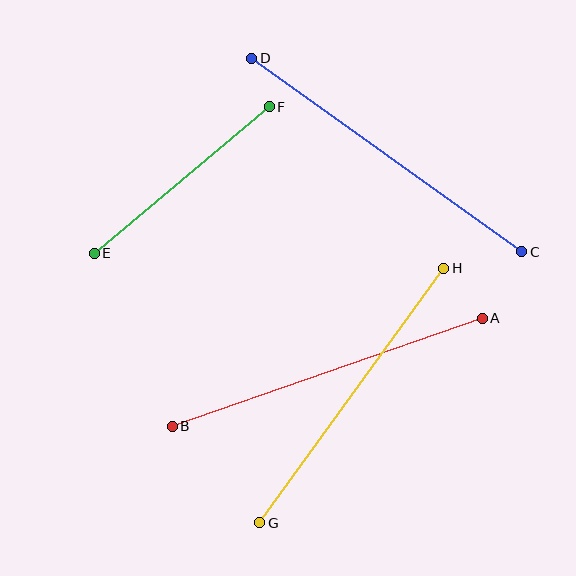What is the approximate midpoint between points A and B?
The midpoint is at approximately (327, 372) pixels.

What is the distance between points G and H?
The distance is approximately 314 pixels.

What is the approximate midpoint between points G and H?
The midpoint is at approximately (352, 396) pixels.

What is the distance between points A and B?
The distance is approximately 328 pixels.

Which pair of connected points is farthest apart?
Points C and D are farthest apart.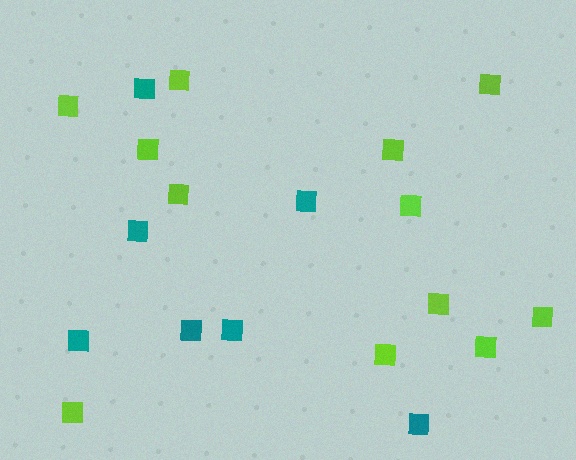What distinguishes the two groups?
There are 2 groups: one group of lime squares (12) and one group of teal squares (7).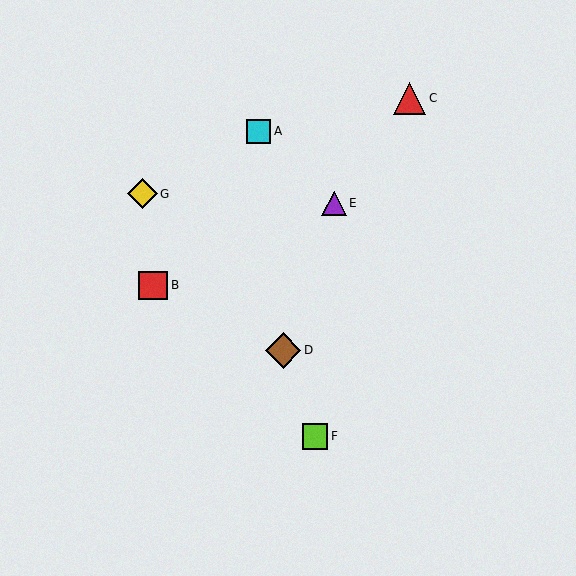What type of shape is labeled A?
Shape A is a cyan square.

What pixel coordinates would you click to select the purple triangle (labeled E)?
Click at (334, 203) to select the purple triangle E.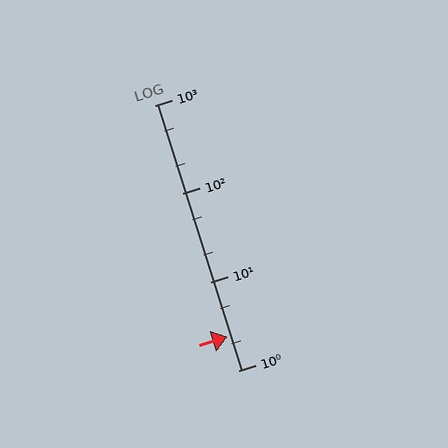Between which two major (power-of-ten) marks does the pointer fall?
The pointer is between 1 and 10.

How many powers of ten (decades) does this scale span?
The scale spans 3 decades, from 1 to 1000.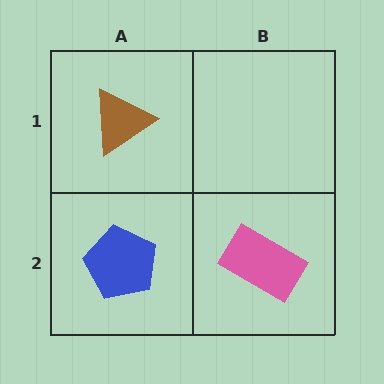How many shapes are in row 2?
2 shapes.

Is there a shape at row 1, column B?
No, that cell is empty.